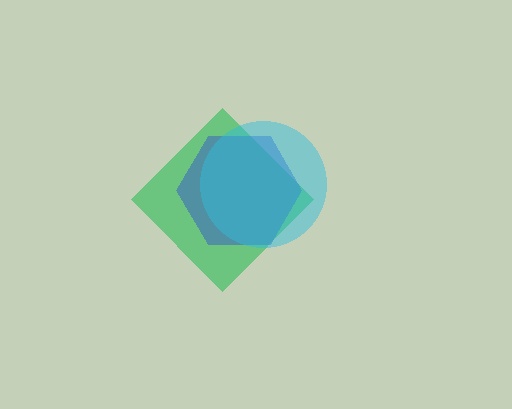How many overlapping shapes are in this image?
There are 3 overlapping shapes in the image.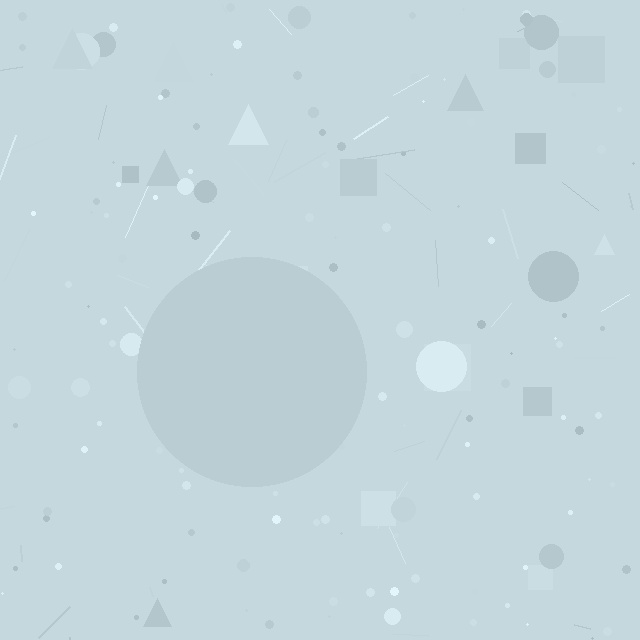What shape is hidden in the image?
A circle is hidden in the image.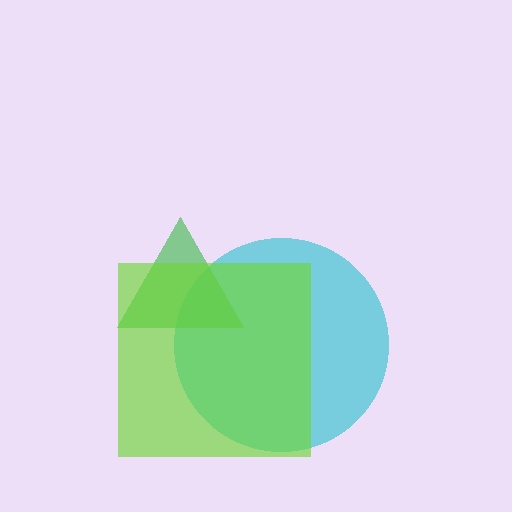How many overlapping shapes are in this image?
There are 3 overlapping shapes in the image.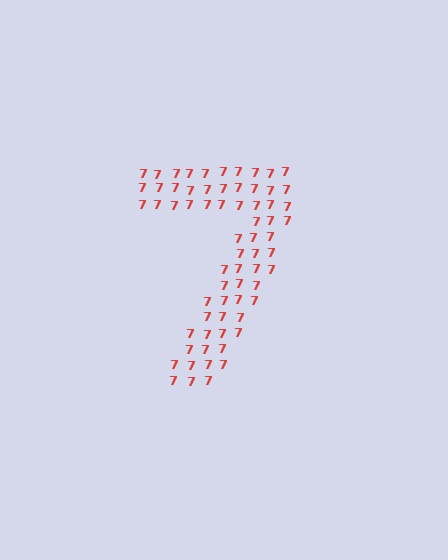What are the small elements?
The small elements are digit 7's.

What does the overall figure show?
The overall figure shows the digit 7.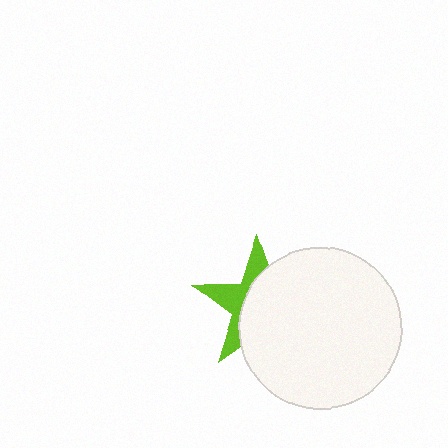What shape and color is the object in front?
The object in front is a white circle.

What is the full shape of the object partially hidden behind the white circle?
The partially hidden object is a lime star.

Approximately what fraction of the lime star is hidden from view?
Roughly 63% of the lime star is hidden behind the white circle.